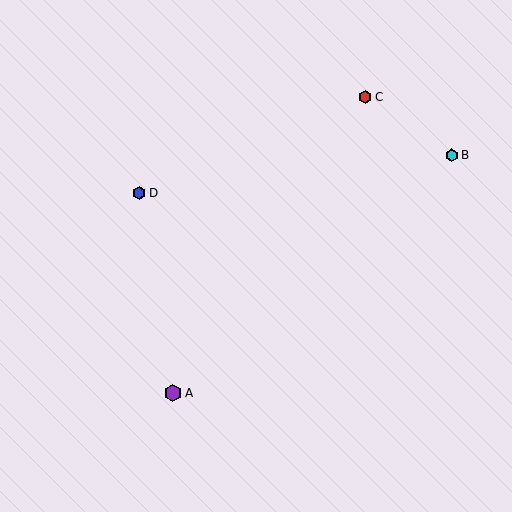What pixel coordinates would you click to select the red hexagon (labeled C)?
Click at (365, 97) to select the red hexagon C.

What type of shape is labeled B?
Shape B is a cyan hexagon.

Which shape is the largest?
The purple hexagon (labeled A) is the largest.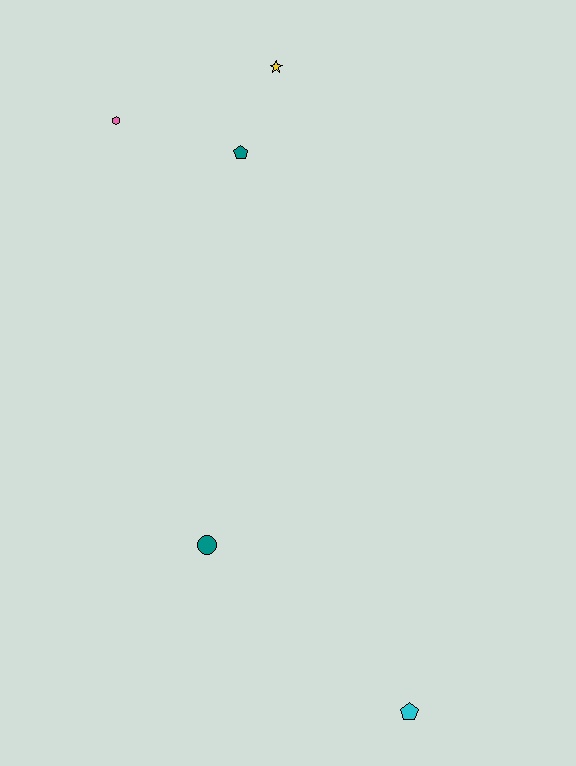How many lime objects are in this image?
There are no lime objects.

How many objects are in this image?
There are 5 objects.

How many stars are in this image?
There is 1 star.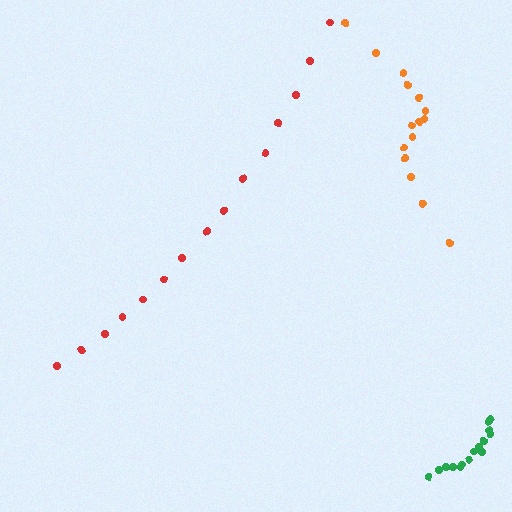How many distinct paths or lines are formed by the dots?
There are 3 distinct paths.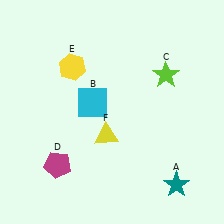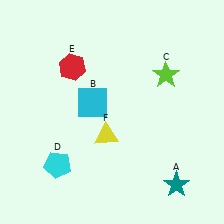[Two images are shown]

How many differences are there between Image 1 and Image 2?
There are 2 differences between the two images.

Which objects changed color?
D changed from magenta to cyan. E changed from yellow to red.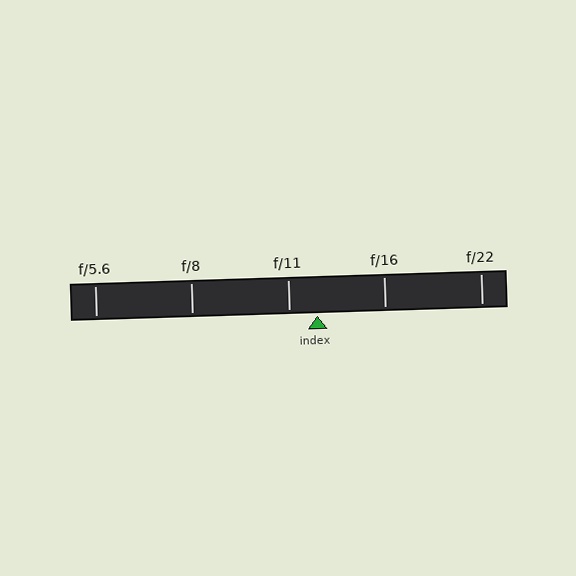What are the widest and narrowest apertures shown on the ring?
The widest aperture shown is f/5.6 and the narrowest is f/22.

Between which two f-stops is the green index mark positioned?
The index mark is between f/11 and f/16.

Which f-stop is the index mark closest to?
The index mark is closest to f/11.